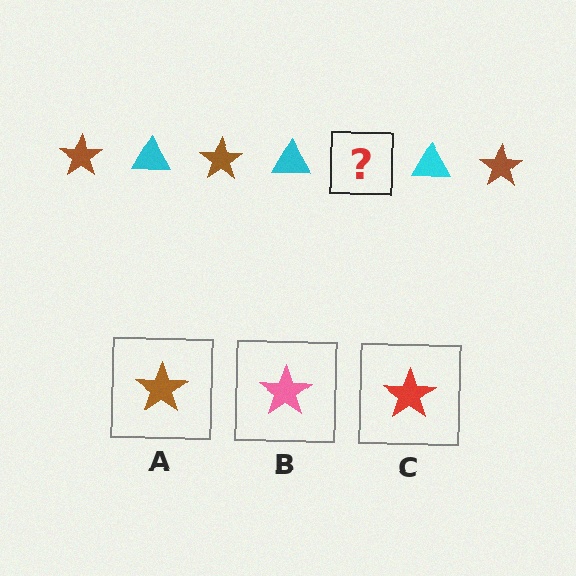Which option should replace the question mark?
Option A.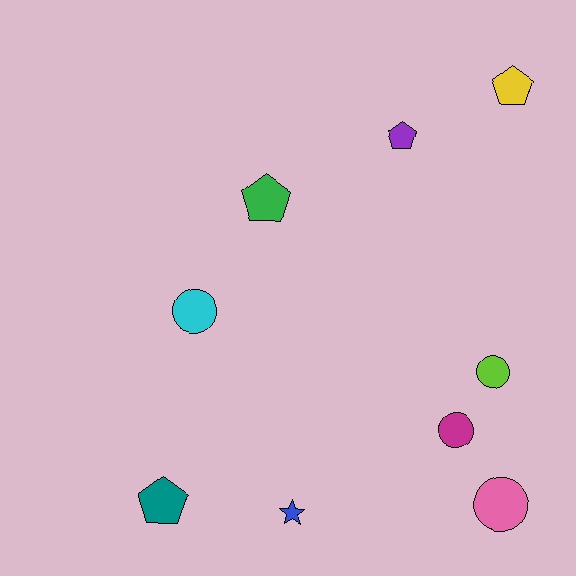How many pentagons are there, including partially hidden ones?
There are 4 pentagons.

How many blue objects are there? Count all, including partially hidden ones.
There is 1 blue object.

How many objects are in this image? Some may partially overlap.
There are 9 objects.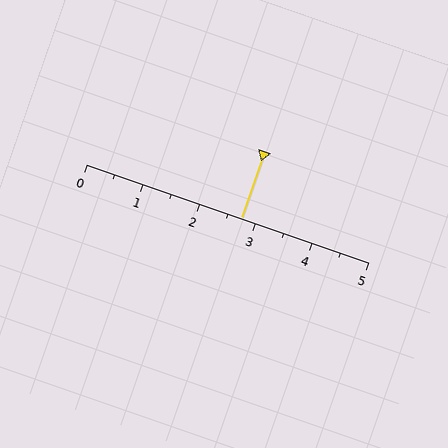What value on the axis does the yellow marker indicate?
The marker indicates approximately 2.8.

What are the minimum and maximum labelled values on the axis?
The axis runs from 0 to 5.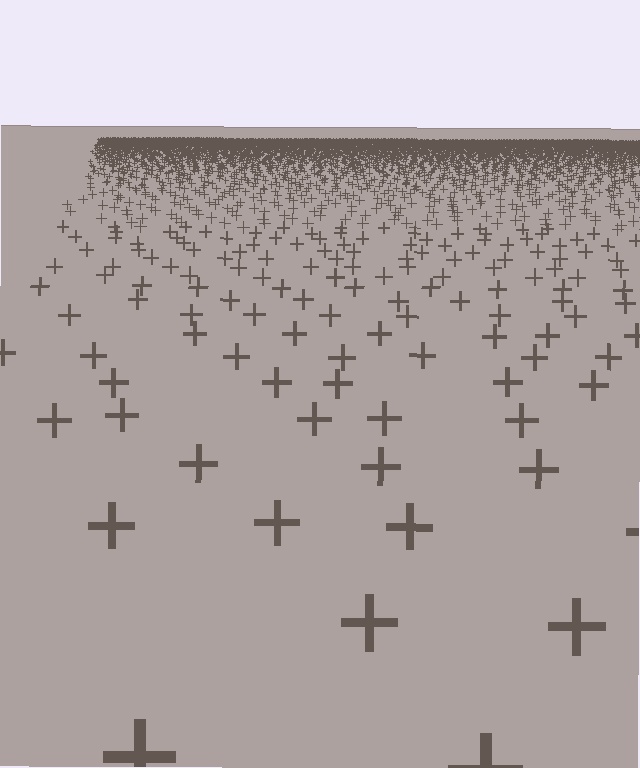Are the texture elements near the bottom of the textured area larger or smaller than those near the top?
Larger. Near the bottom, elements are closer to the viewer and appear at a bigger on-screen size.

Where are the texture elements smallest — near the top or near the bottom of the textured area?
Near the top.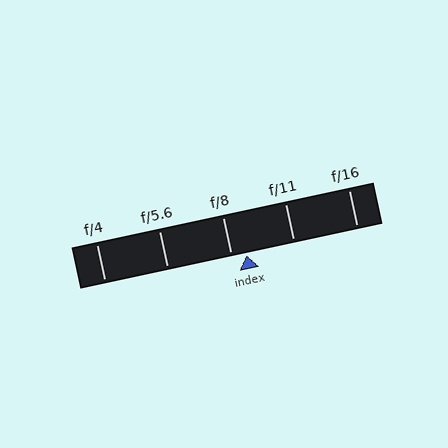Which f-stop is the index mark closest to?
The index mark is closest to f/8.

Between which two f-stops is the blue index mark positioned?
The index mark is between f/8 and f/11.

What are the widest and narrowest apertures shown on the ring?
The widest aperture shown is f/4 and the narrowest is f/16.